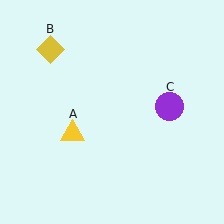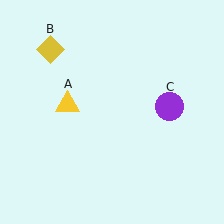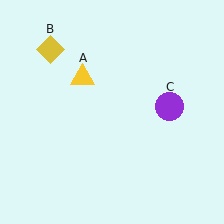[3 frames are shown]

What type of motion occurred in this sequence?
The yellow triangle (object A) rotated clockwise around the center of the scene.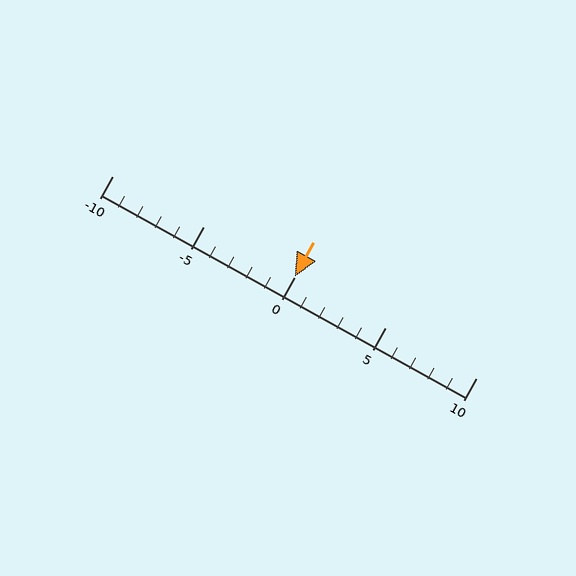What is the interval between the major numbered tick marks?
The major tick marks are spaced 5 units apart.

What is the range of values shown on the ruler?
The ruler shows values from -10 to 10.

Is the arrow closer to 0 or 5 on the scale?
The arrow is closer to 0.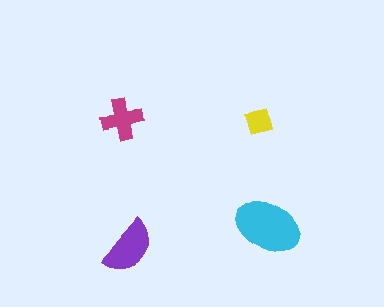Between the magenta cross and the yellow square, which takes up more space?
The magenta cross.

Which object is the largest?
The cyan ellipse.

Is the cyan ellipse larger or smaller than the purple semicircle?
Larger.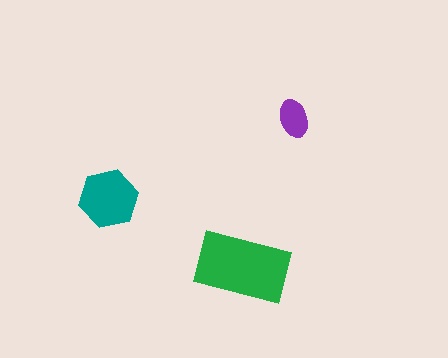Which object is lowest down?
The green rectangle is bottommost.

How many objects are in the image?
There are 3 objects in the image.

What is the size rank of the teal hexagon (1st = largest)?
2nd.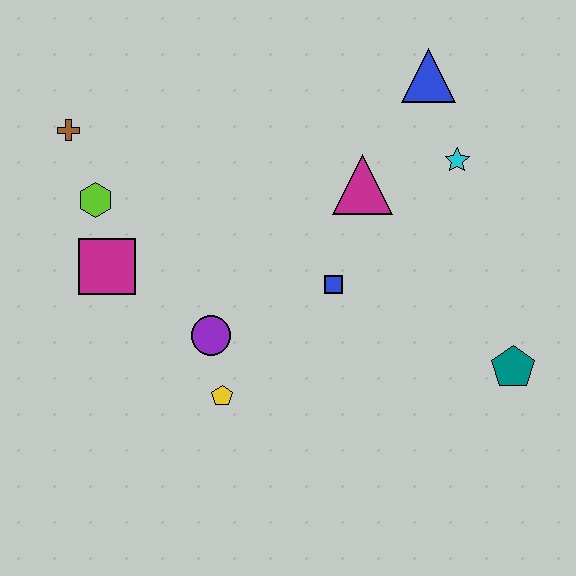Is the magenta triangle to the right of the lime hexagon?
Yes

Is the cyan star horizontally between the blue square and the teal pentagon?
Yes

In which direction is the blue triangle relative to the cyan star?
The blue triangle is above the cyan star.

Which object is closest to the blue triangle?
The cyan star is closest to the blue triangle.